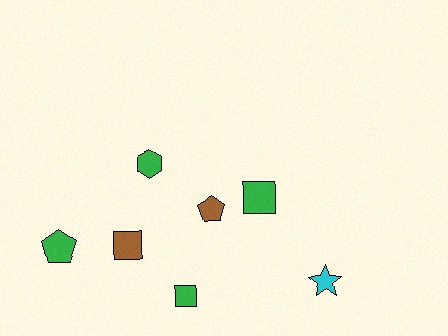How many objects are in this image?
There are 7 objects.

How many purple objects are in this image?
There are no purple objects.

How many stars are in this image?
There is 1 star.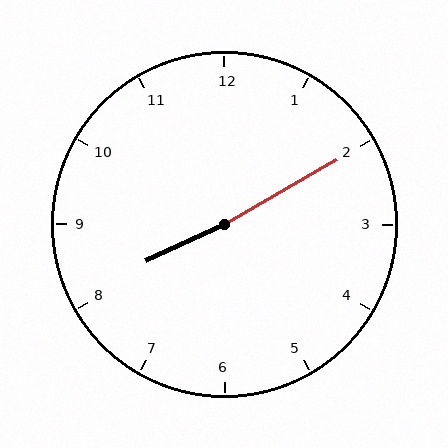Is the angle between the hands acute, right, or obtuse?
It is obtuse.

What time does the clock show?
8:10.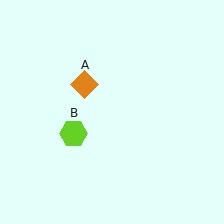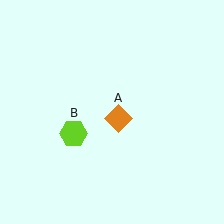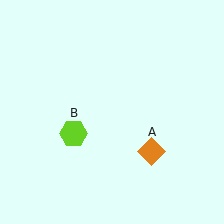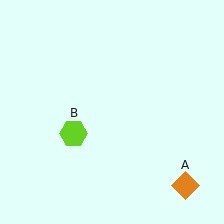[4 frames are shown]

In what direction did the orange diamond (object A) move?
The orange diamond (object A) moved down and to the right.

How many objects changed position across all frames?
1 object changed position: orange diamond (object A).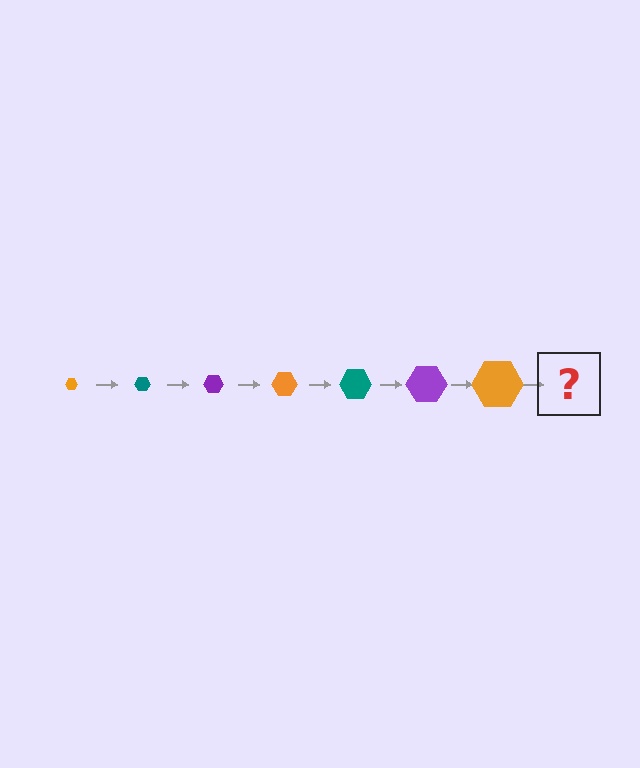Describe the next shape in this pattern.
It should be a teal hexagon, larger than the previous one.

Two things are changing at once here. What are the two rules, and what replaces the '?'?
The two rules are that the hexagon grows larger each step and the color cycles through orange, teal, and purple. The '?' should be a teal hexagon, larger than the previous one.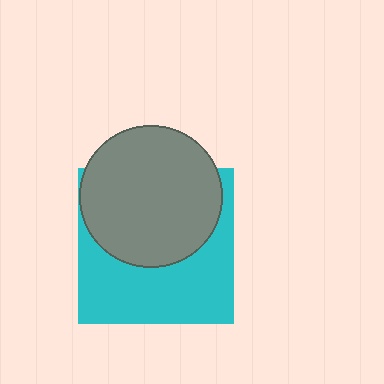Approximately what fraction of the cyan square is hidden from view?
Roughly 50% of the cyan square is hidden behind the gray circle.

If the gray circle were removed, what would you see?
You would see the complete cyan square.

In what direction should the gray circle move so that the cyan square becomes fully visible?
The gray circle should move up. That is the shortest direction to clear the overlap and leave the cyan square fully visible.